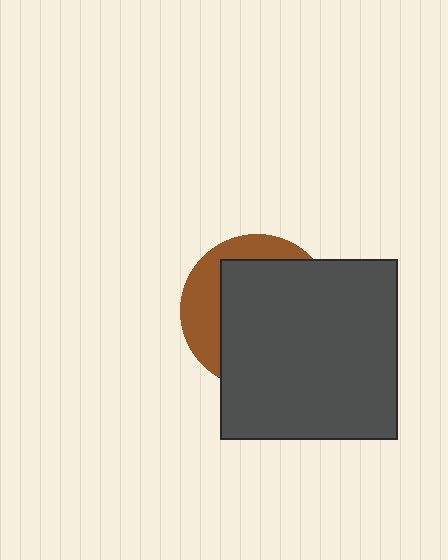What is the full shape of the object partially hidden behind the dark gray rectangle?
The partially hidden object is a brown circle.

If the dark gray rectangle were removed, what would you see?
You would see the complete brown circle.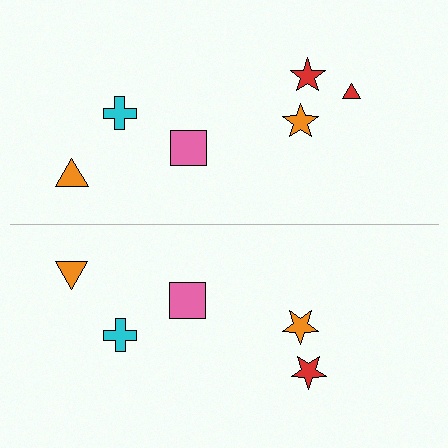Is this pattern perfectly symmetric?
No, the pattern is not perfectly symmetric. A red triangle is missing from the bottom side.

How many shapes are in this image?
There are 11 shapes in this image.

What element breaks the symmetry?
A red triangle is missing from the bottom side.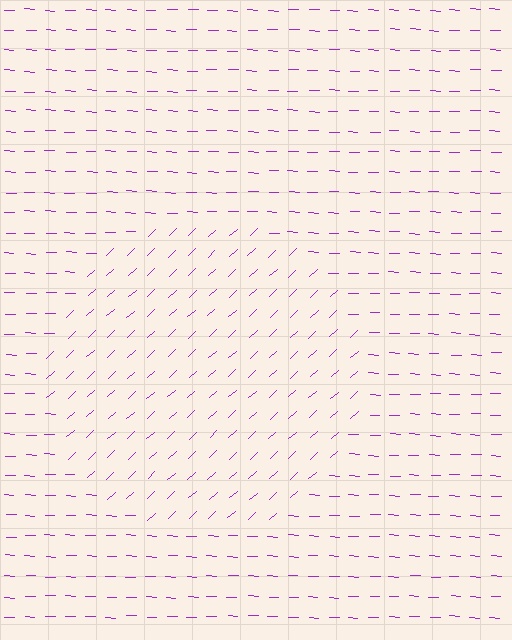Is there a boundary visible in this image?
Yes, there is a texture boundary formed by a change in line orientation.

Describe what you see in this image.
The image is filled with small purple line segments. A circle region in the image has lines oriented differently from the surrounding lines, creating a visible texture boundary.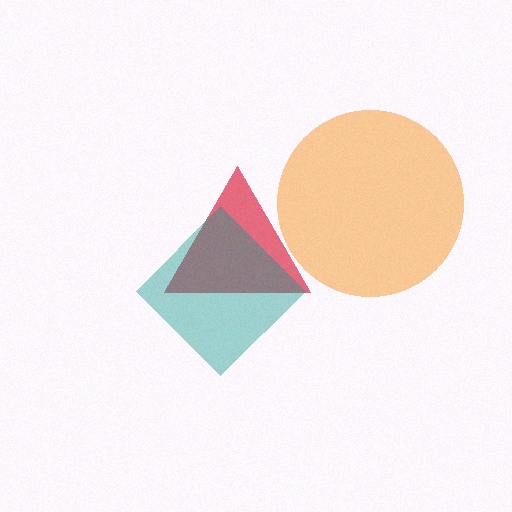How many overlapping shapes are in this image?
There are 3 overlapping shapes in the image.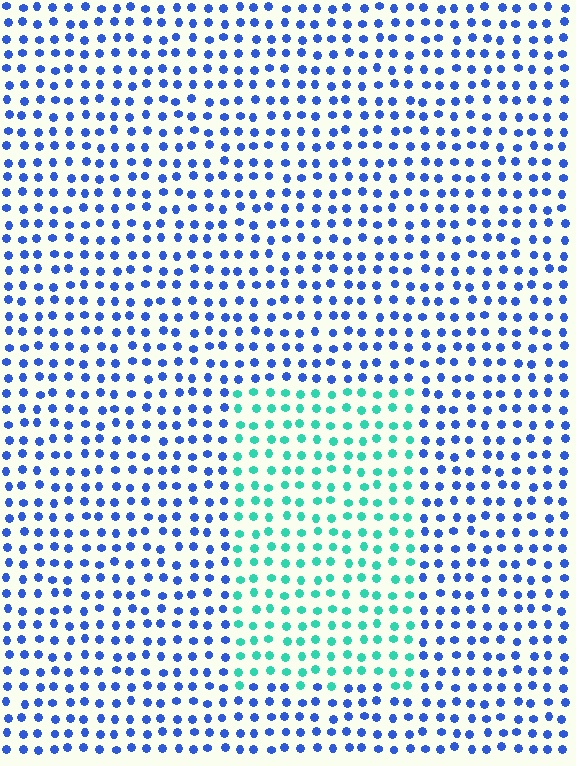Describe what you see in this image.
The image is filled with small blue elements in a uniform arrangement. A rectangle-shaped region is visible where the elements are tinted to a slightly different hue, forming a subtle color boundary.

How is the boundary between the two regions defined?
The boundary is defined purely by a slight shift in hue (about 60 degrees). Spacing, size, and orientation are identical on both sides.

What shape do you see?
I see a rectangle.